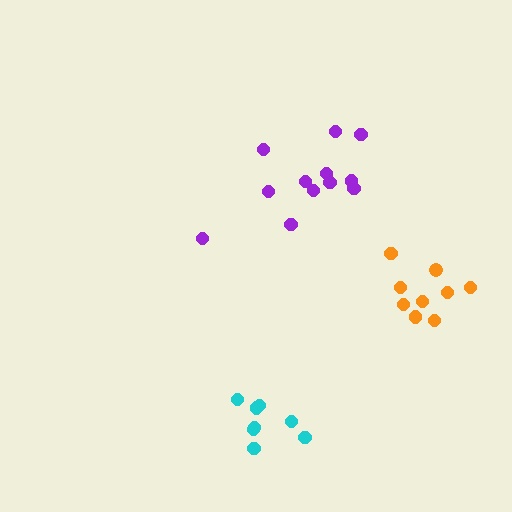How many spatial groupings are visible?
There are 3 spatial groupings.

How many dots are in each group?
Group 1: 12 dots, Group 2: 8 dots, Group 3: 9 dots (29 total).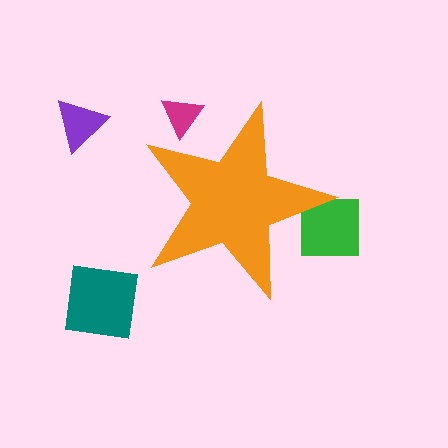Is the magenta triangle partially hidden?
Yes, the magenta triangle is partially hidden behind the orange star.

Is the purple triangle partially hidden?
No, the purple triangle is fully visible.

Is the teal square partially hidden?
No, the teal square is fully visible.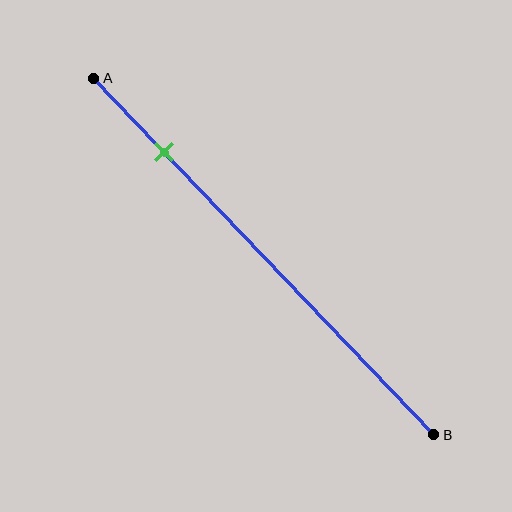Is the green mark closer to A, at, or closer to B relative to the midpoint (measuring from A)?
The green mark is closer to point A than the midpoint of segment AB.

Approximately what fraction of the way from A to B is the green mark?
The green mark is approximately 20% of the way from A to B.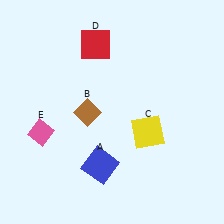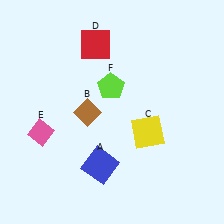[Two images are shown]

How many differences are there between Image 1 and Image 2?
There is 1 difference between the two images.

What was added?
A lime pentagon (F) was added in Image 2.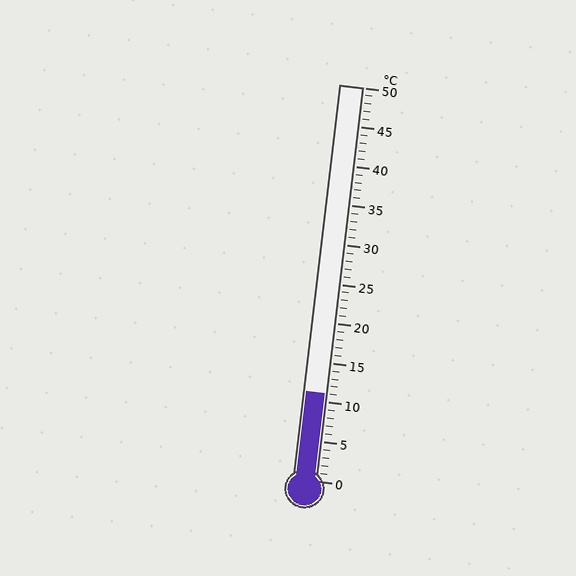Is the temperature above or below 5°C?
The temperature is above 5°C.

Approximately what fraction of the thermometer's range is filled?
The thermometer is filled to approximately 20% of its range.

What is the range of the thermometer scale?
The thermometer scale ranges from 0°C to 50°C.